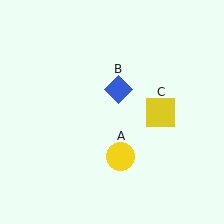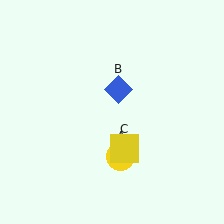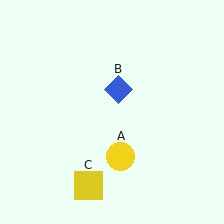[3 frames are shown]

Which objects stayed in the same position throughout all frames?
Yellow circle (object A) and blue diamond (object B) remained stationary.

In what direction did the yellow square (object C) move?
The yellow square (object C) moved down and to the left.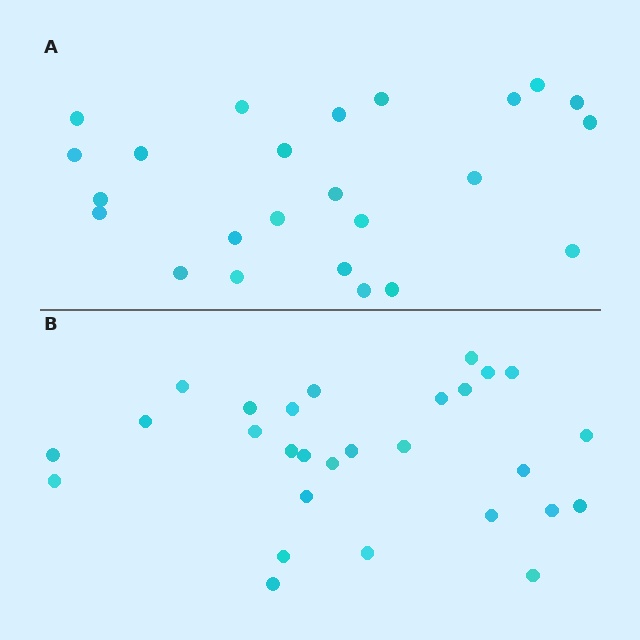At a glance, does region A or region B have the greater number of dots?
Region B (the bottom region) has more dots.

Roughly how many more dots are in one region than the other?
Region B has about 4 more dots than region A.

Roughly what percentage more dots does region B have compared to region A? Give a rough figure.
About 15% more.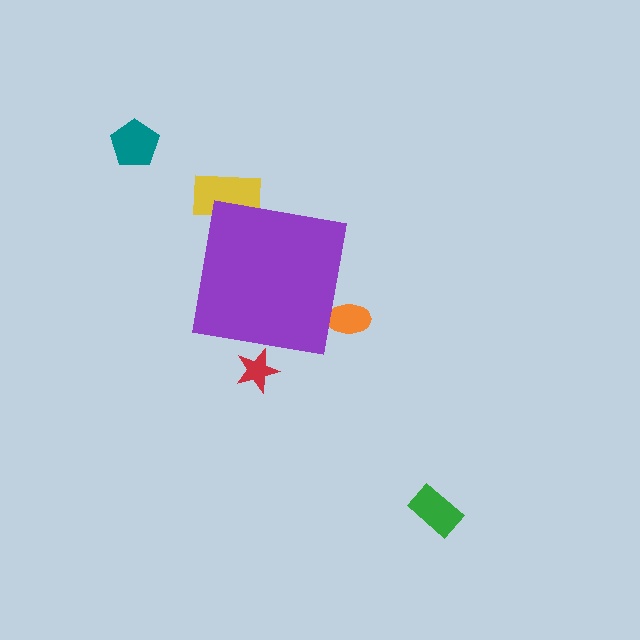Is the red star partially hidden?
Yes, the red star is partially hidden behind the purple square.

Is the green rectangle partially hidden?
No, the green rectangle is fully visible.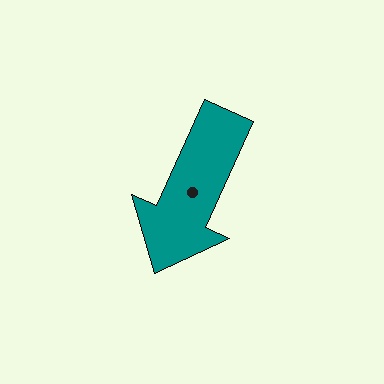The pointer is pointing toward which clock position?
Roughly 7 o'clock.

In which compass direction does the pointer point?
Southwest.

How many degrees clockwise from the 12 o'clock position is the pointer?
Approximately 205 degrees.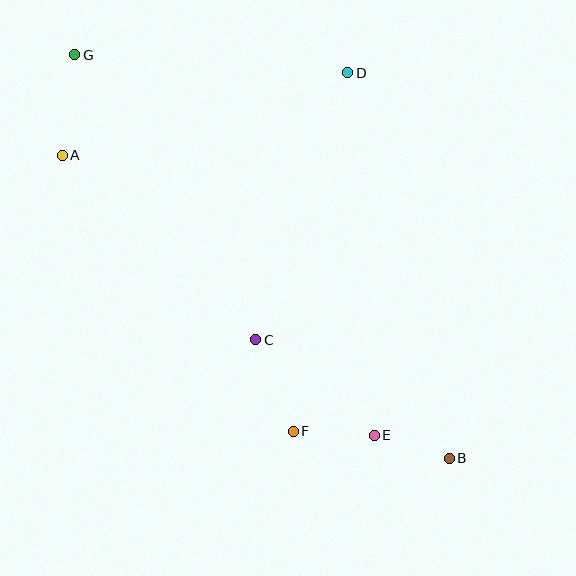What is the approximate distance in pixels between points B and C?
The distance between B and C is approximately 227 pixels.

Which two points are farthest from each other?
Points B and G are farthest from each other.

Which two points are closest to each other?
Points B and E are closest to each other.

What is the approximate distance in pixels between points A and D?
The distance between A and D is approximately 297 pixels.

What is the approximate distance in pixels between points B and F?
The distance between B and F is approximately 158 pixels.